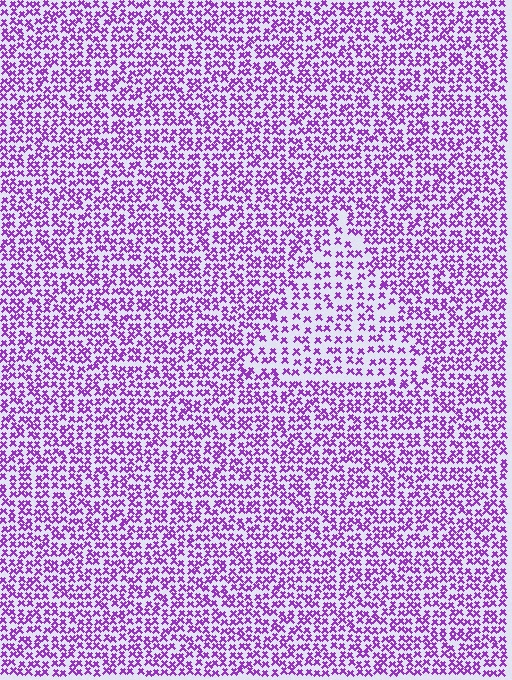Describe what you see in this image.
The image contains small purple elements arranged at two different densities. A triangle-shaped region is visible where the elements are less densely packed than the surrounding area.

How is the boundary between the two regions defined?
The boundary is defined by a change in element density (approximately 1.6x ratio). All elements are the same color, size, and shape.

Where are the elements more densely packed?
The elements are more densely packed outside the triangle boundary.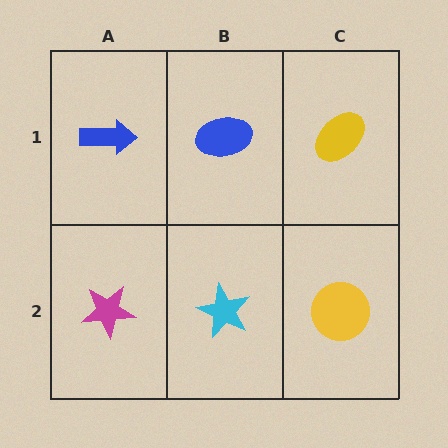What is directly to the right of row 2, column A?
A cyan star.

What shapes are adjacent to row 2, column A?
A blue arrow (row 1, column A), a cyan star (row 2, column B).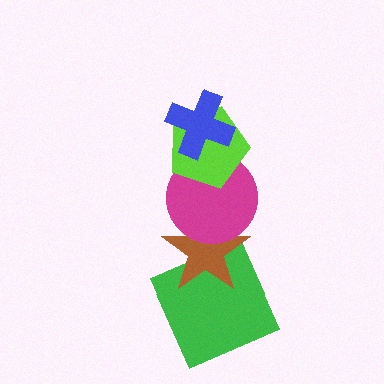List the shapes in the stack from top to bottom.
From top to bottom: the blue cross, the lime pentagon, the magenta circle, the brown star, the green square.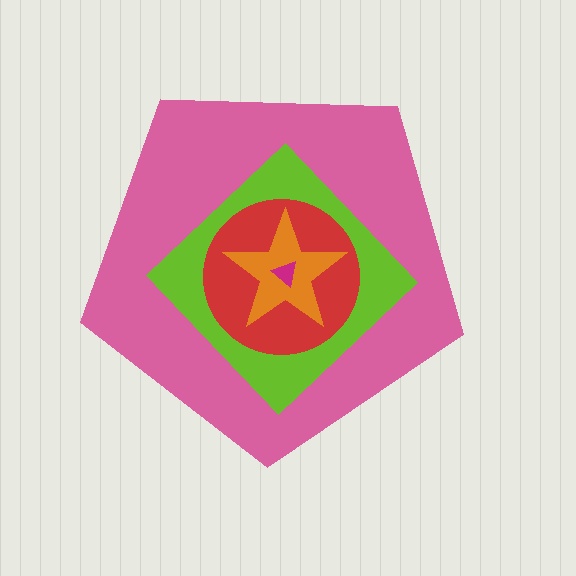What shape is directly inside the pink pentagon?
The lime diamond.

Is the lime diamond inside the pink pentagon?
Yes.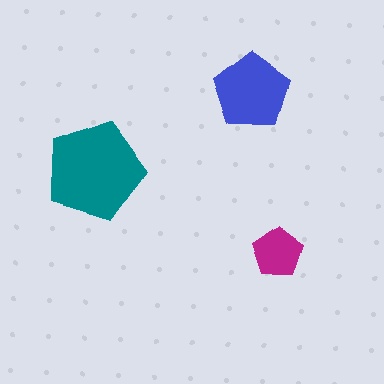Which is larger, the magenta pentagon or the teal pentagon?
The teal one.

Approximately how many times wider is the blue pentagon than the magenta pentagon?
About 1.5 times wider.